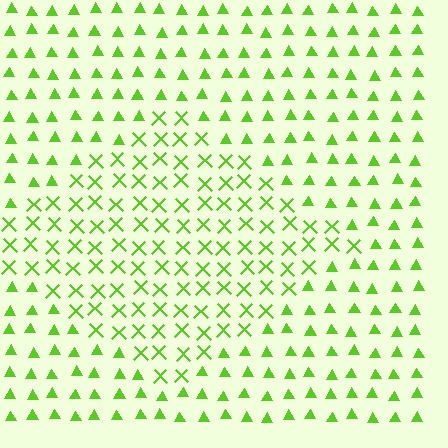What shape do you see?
I see a diamond.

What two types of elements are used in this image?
The image uses X marks inside the diamond region and triangles outside it.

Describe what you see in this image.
The image is filled with small lime elements arranged in a uniform grid. A diamond-shaped region contains X marks, while the surrounding area contains triangles. The boundary is defined purely by the change in element shape.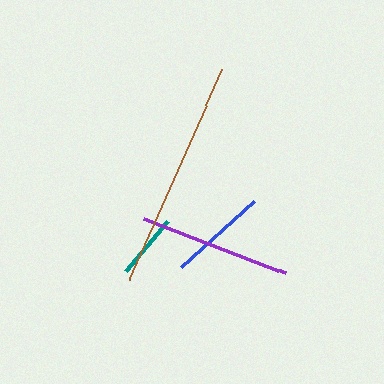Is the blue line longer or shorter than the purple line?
The purple line is longer than the blue line.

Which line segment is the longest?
The brown line is the longest at approximately 232 pixels.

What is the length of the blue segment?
The blue segment is approximately 99 pixels long.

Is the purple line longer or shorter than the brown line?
The brown line is longer than the purple line.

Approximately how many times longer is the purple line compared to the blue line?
The purple line is approximately 1.5 times the length of the blue line.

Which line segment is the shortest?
The teal line is the shortest at approximately 66 pixels.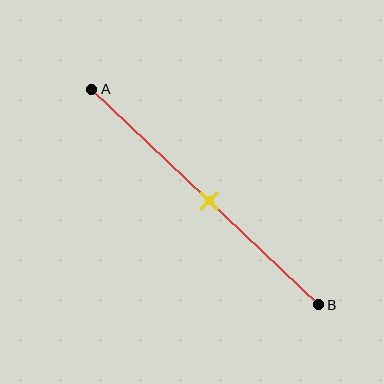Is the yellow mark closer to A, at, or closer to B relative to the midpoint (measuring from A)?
The yellow mark is approximately at the midpoint of segment AB.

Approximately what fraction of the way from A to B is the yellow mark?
The yellow mark is approximately 50% of the way from A to B.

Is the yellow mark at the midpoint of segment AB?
Yes, the mark is approximately at the midpoint.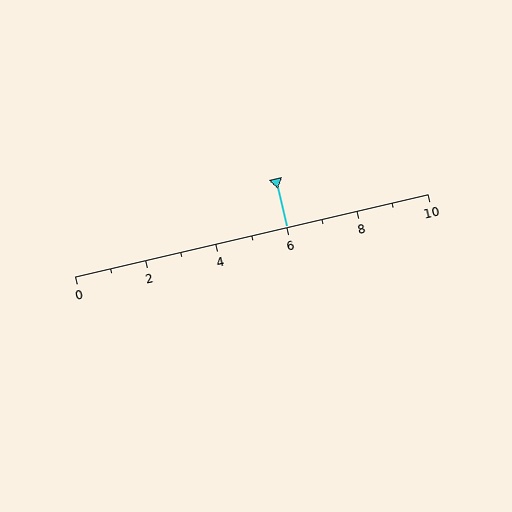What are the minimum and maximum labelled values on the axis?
The axis runs from 0 to 10.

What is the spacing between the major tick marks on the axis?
The major ticks are spaced 2 apart.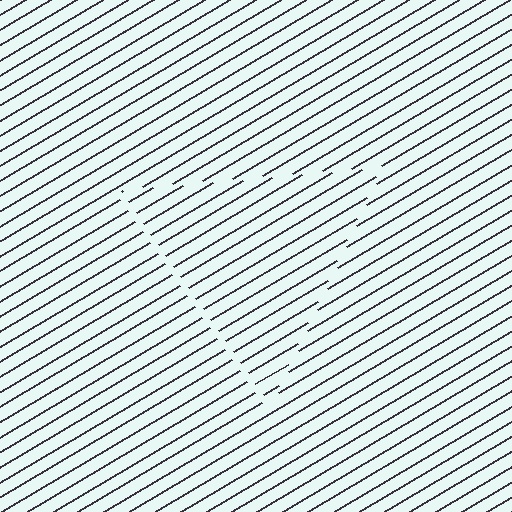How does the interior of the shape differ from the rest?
The interior of the shape contains the same grating, shifted by half a period — the contour is defined by the phase discontinuity where line-ends from the inner and outer gratings abut.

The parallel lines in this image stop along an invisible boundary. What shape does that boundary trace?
An illusory triangle. The interior of the shape contains the same grating, shifted by half a period — the contour is defined by the phase discontinuity where line-ends from the inner and outer gratings abut.